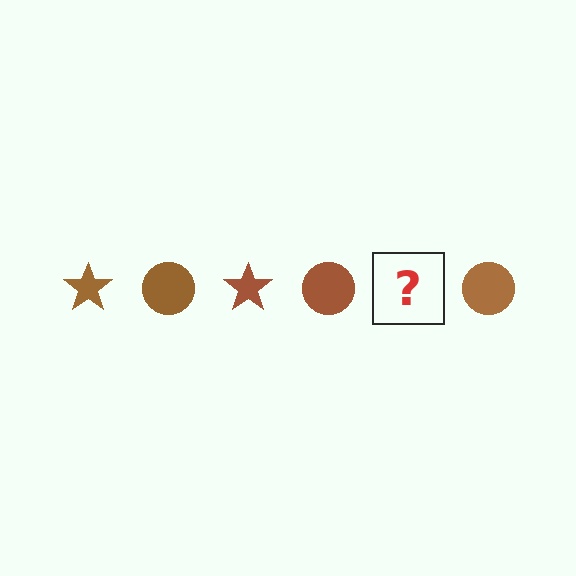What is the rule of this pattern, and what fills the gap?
The rule is that the pattern cycles through star, circle shapes in brown. The gap should be filled with a brown star.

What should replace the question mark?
The question mark should be replaced with a brown star.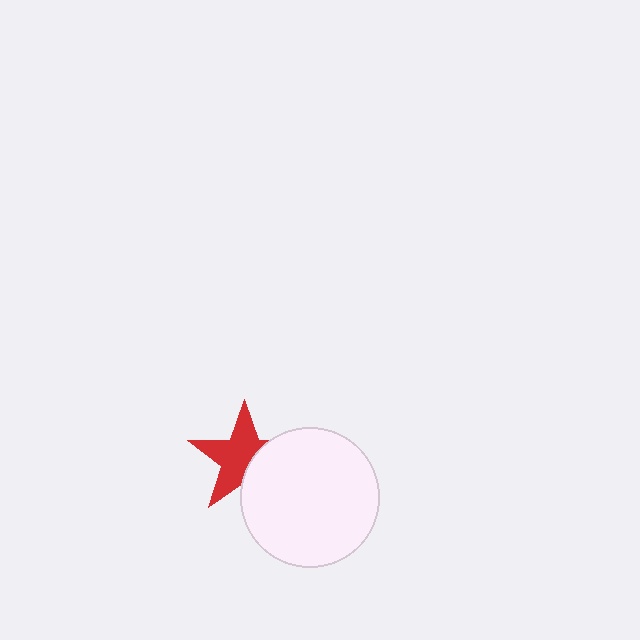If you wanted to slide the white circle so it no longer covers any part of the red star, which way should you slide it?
Slide it right — that is the most direct way to separate the two shapes.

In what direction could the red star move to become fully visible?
The red star could move left. That would shift it out from behind the white circle entirely.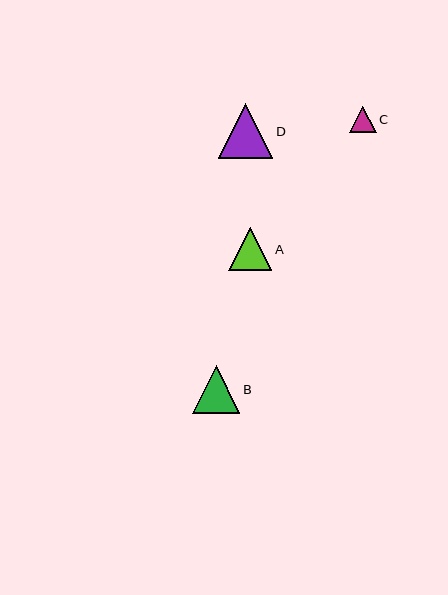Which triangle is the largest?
Triangle D is the largest with a size of approximately 55 pixels.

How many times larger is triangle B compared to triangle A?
Triangle B is approximately 1.1 times the size of triangle A.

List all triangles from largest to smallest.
From largest to smallest: D, B, A, C.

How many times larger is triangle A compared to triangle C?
Triangle A is approximately 1.6 times the size of triangle C.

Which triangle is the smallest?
Triangle C is the smallest with a size of approximately 26 pixels.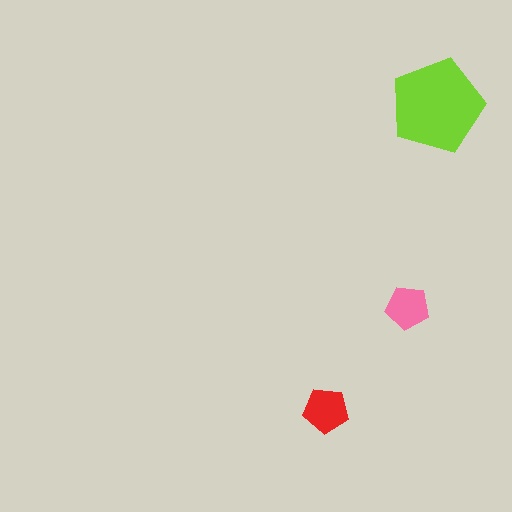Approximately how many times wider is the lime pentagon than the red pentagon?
About 2 times wider.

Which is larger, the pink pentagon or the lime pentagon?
The lime one.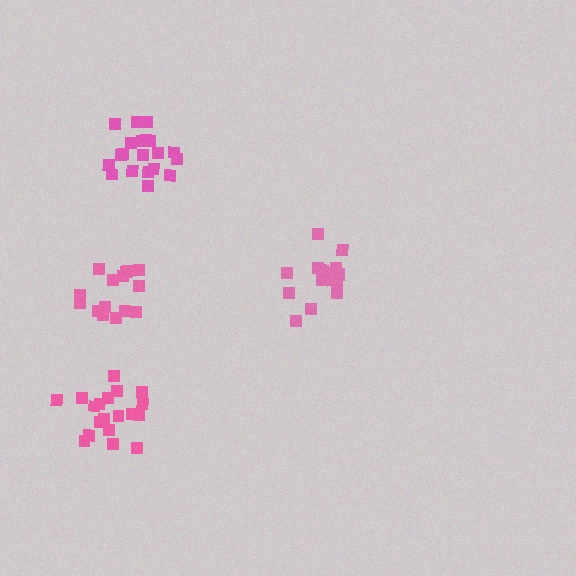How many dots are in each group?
Group 1: 15 dots, Group 2: 16 dots, Group 3: 20 dots, Group 4: 19 dots (70 total).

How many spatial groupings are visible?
There are 4 spatial groupings.